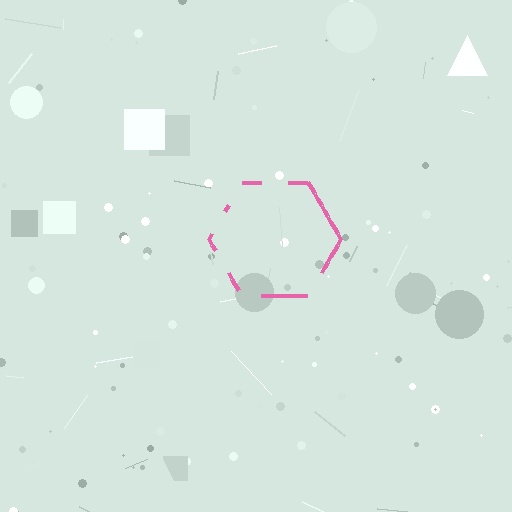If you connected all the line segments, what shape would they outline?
They would outline a hexagon.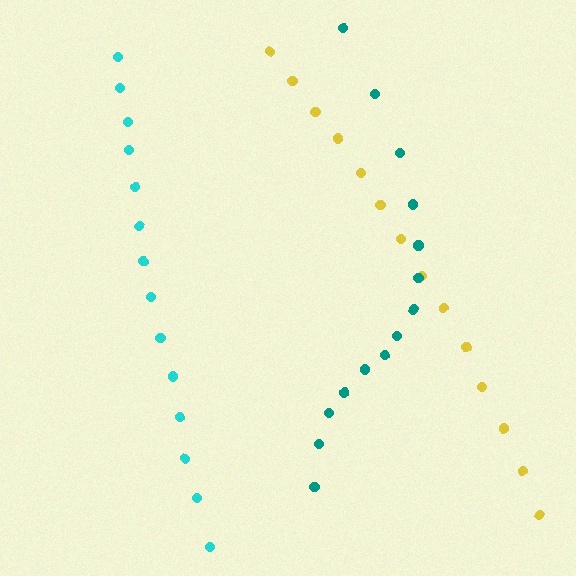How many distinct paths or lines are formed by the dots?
There are 3 distinct paths.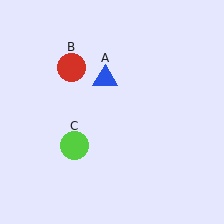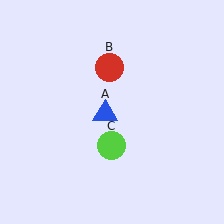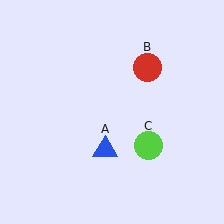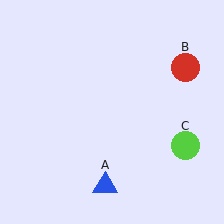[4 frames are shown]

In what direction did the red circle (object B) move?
The red circle (object B) moved right.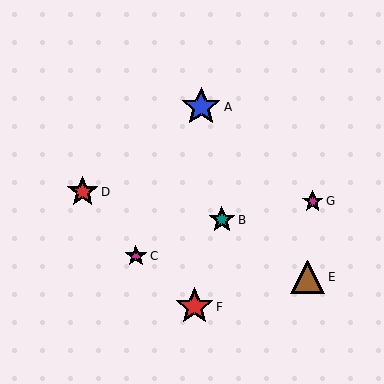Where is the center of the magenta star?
The center of the magenta star is at (136, 256).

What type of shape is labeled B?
Shape B is a teal star.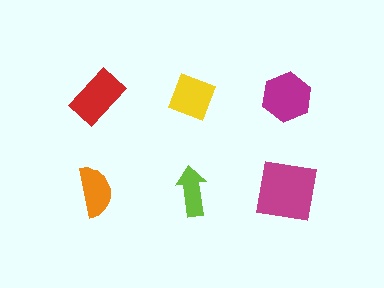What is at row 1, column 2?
A yellow diamond.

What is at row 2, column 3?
A magenta square.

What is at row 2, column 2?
A lime arrow.